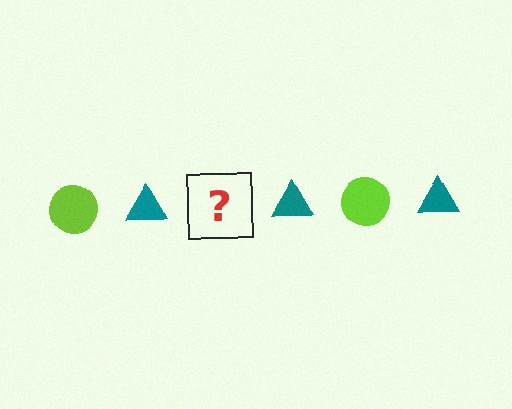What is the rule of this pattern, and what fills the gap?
The rule is that the pattern alternates between lime circle and teal triangle. The gap should be filled with a lime circle.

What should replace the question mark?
The question mark should be replaced with a lime circle.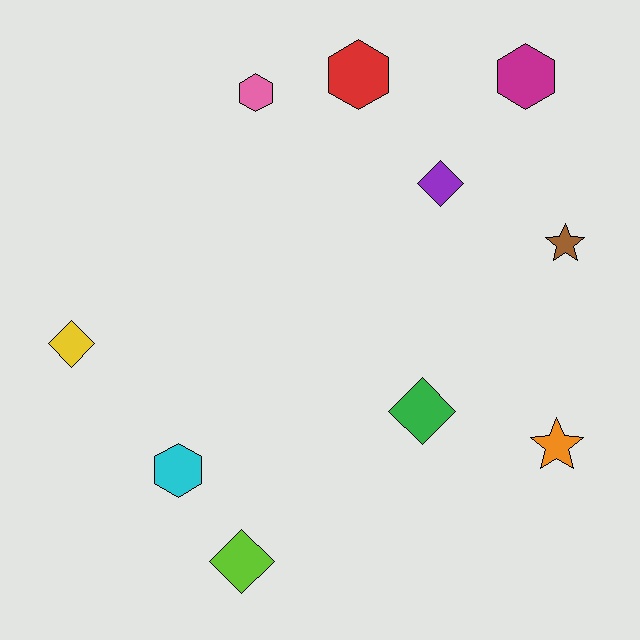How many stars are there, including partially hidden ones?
There are 2 stars.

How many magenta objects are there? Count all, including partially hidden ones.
There is 1 magenta object.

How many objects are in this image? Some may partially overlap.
There are 10 objects.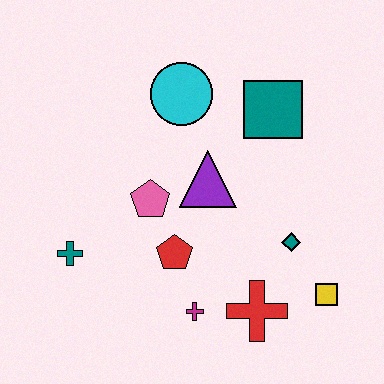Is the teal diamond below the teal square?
Yes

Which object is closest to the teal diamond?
The yellow square is closest to the teal diamond.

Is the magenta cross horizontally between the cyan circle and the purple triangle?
Yes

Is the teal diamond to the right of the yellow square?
No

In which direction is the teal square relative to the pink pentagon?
The teal square is to the right of the pink pentagon.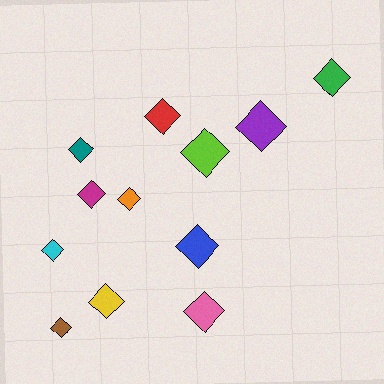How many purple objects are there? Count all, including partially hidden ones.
There is 1 purple object.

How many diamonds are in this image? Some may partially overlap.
There are 12 diamonds.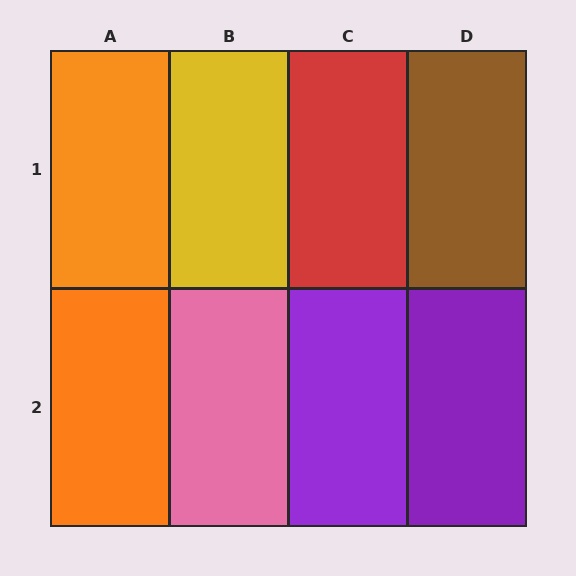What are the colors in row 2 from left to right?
Orange, pink, purple, purple.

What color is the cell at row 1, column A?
Orange.